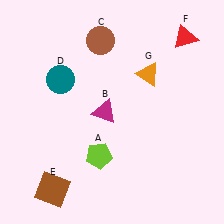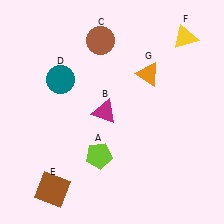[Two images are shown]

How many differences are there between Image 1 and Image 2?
There is 1 difference between the two images.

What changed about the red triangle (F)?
In Image 1, F is red. In Image 2, it changed to yellow.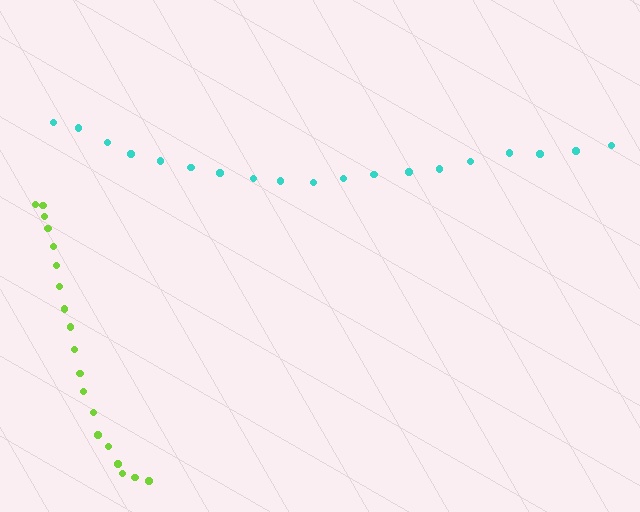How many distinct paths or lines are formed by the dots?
There are 2 distinct paths.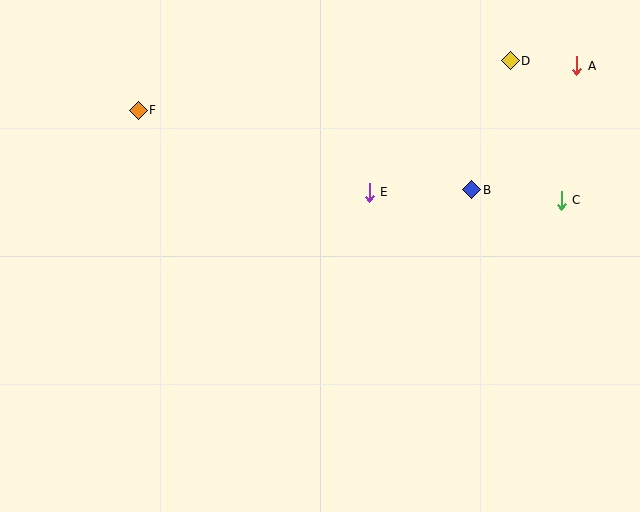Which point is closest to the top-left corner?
Point F is closest to the top-left corner.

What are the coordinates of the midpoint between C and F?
The midpoint between C and F is at (350, 155).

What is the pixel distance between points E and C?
The distance between E and C is 192 pixels.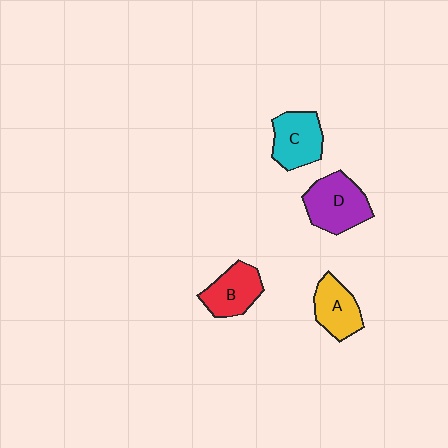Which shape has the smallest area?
Shape A (yellow).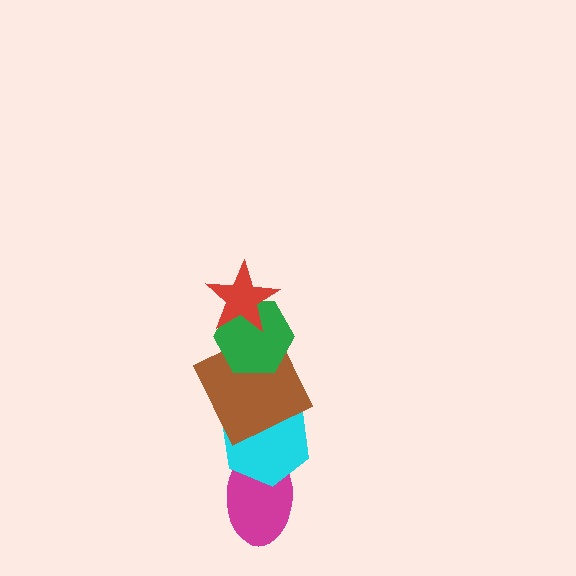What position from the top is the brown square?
The brown square is 3rd from the top.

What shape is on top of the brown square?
The green hexagon is on top of the brown square.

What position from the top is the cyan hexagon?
The cyan hexagon is 4th from the top.